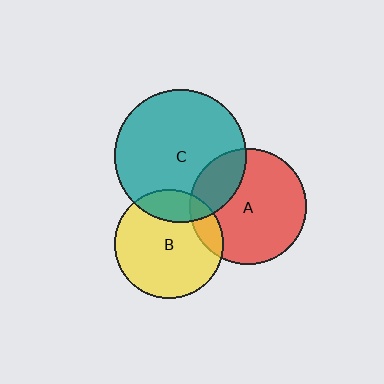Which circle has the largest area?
Circle C (teal).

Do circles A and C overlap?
Yes.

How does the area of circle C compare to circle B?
Approximately 1.5 times.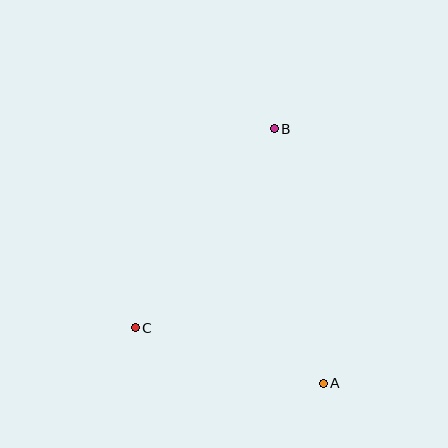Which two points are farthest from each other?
Points A and B are farthest from each other.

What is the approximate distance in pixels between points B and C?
The distance between B and C is approximately 243 pixels.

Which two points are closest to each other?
Points A and C are closest to each other.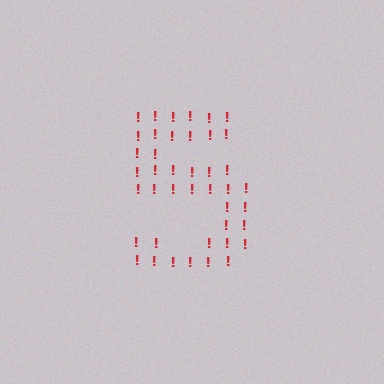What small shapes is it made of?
It is made of small exclamation marks.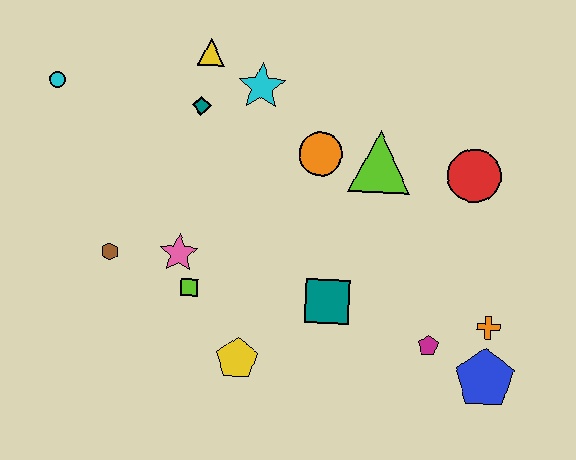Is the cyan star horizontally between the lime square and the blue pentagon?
Yes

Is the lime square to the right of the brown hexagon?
Yes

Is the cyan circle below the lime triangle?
No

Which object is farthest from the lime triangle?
The cyan circle is farthest from the lime triangle.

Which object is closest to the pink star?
The lime square is closest to the pink star.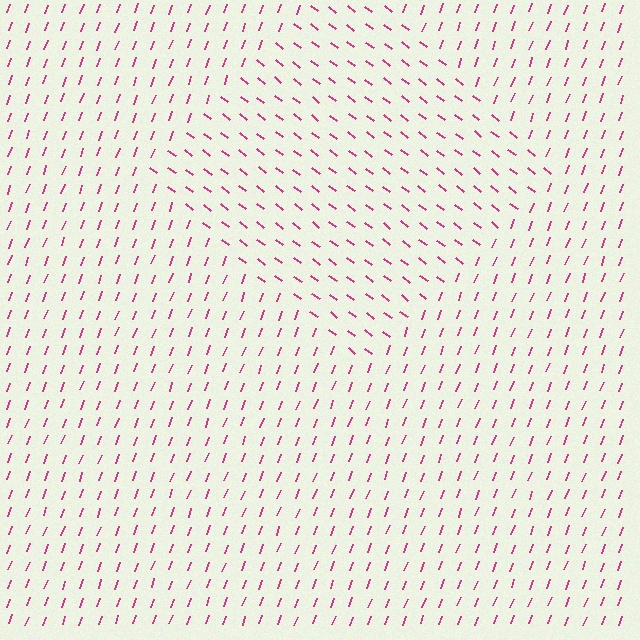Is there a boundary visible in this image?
Yes, there is a texture boundary formed by a change in line orientation.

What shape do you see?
I see a diamond.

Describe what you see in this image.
The image is filled with small magenta line segments. A diamond region in the image has lines oriented differently from the surrounding lines, creating a visible texture boundary.